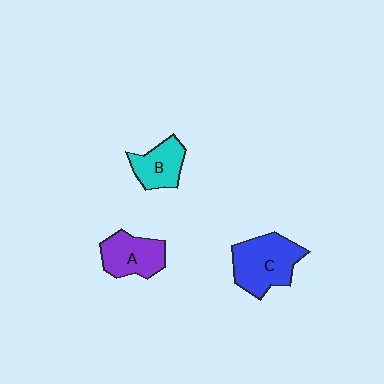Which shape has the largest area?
Shape C (blue).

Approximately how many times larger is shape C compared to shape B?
Approximately 1.6 times.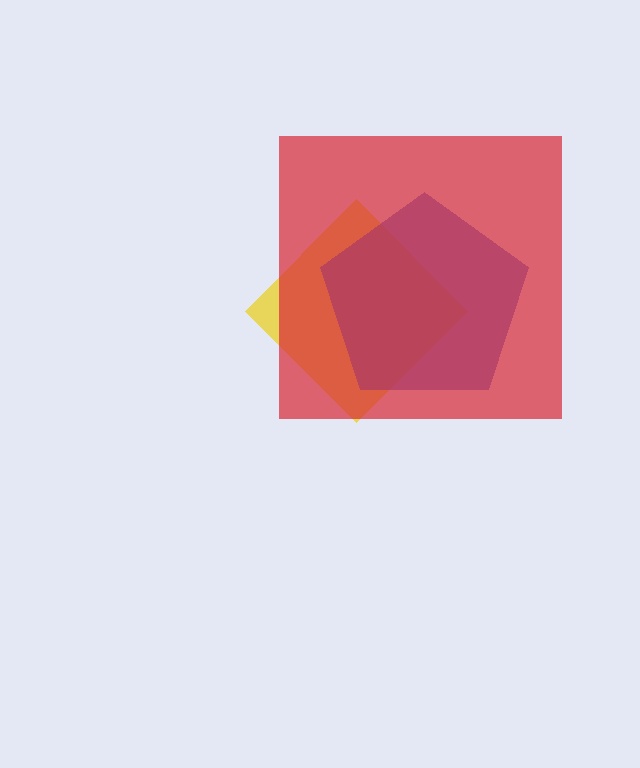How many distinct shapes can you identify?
There are 3 distinct shapes: a yellow diamond, a blue pentagon, a red square.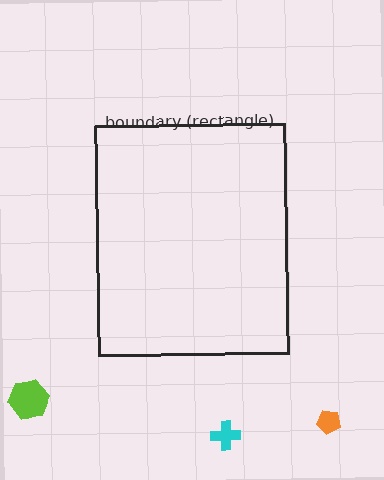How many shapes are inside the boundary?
0 inside, 3 outside.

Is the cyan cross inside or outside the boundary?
Outside.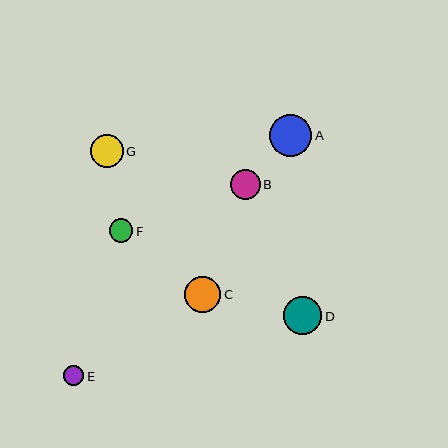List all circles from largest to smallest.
From largest to smallest: A, D, C, G, B, F, E.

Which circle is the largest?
Circle A is the largest with a size of approximately 42 pixels.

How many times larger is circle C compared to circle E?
Circle C is approximately 1.7 times the size of circle E.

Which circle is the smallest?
Circle E is the smallest with a size of approximately 21 pixels.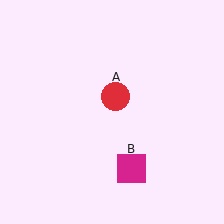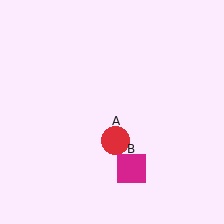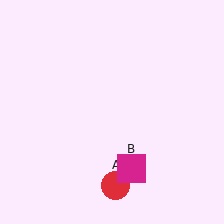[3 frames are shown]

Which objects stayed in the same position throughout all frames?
Magenta square (object B) remained stationary.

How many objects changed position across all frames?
1 object changed position: red circle (object A).